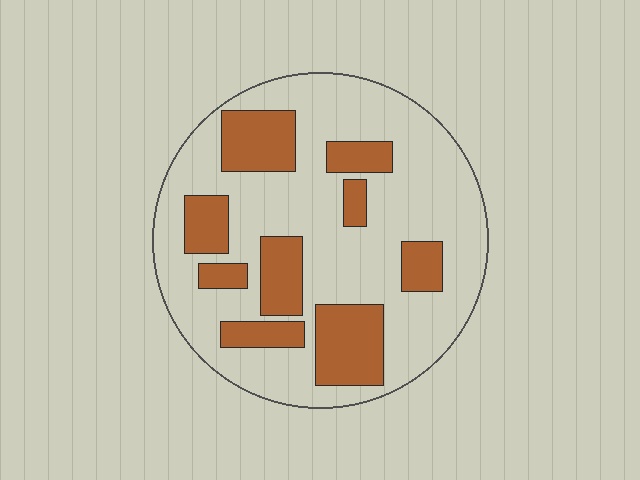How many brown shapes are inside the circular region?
9.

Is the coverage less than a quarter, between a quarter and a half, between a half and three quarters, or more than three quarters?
Between a quarter and a half.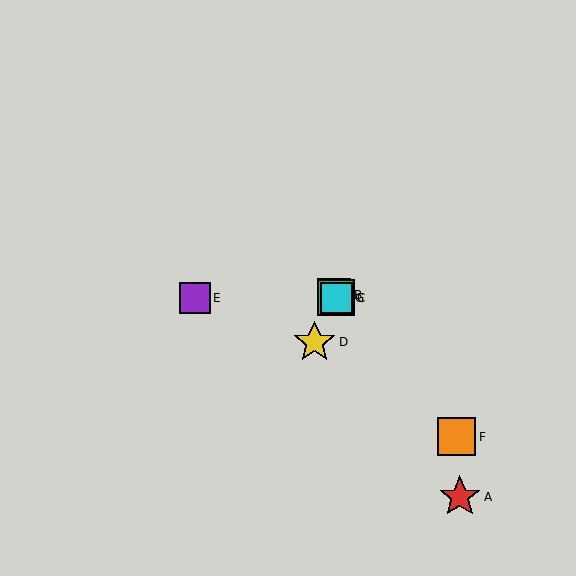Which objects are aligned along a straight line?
Objects B, C, F, G are aligned along a straight line.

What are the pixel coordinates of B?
Object B is at (334, 295).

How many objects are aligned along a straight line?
4 objects (B, C, F, G) are aligned along a straight line.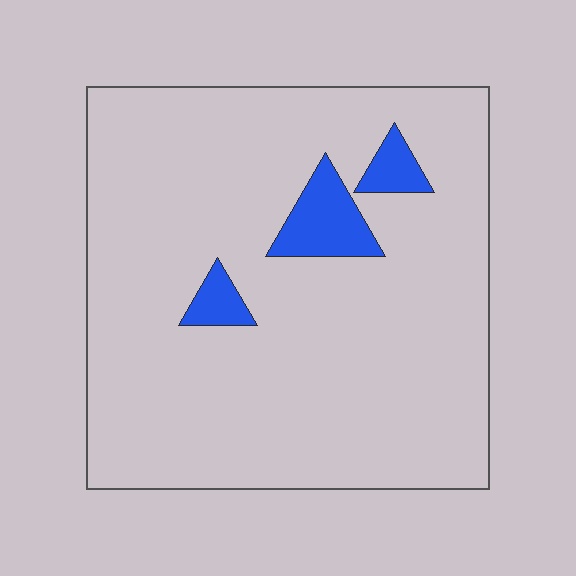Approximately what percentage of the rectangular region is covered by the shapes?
Approximately 5%.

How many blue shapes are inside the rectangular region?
3.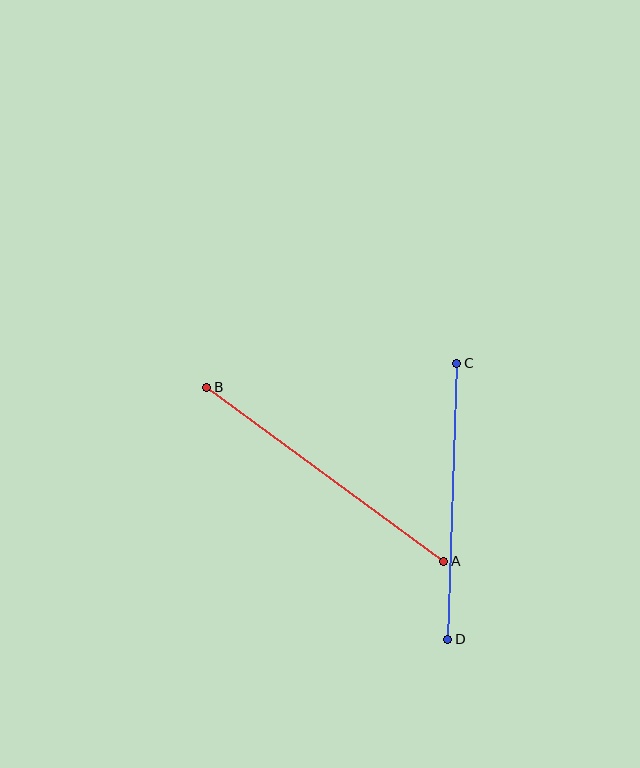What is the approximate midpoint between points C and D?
The midpoint is at approximately (452, 501) pixels.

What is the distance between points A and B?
The distance is approximately 294 pixels.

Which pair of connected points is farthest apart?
Points A and B are farthest apart.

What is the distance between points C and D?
The distance is approximately 276 pixels.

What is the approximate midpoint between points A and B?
The midpoint is at approximately (325, 474) pixels.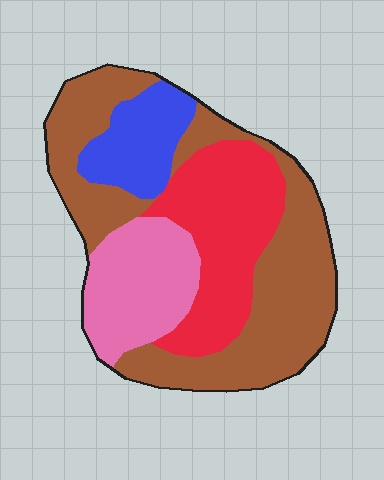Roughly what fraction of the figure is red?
Red takes up about one quarter (1/4) of the figure.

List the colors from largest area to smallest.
From largest to smallest: brown, red, pink, blue.